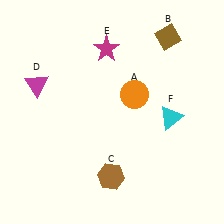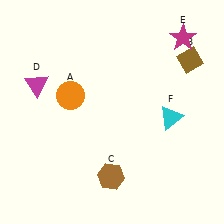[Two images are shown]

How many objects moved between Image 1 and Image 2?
3 objects moved between the two images.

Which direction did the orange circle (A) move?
The orange circle (A) moved left.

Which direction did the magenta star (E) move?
The magenta star (E) moved right.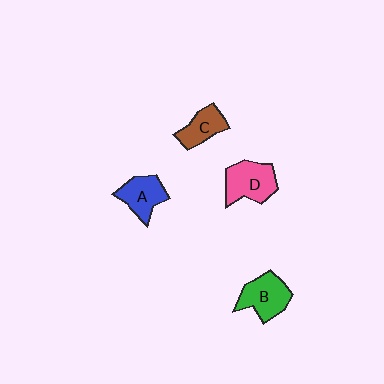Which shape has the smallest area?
Shape C (brown).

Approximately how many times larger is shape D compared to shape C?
Approximately 1.4 times.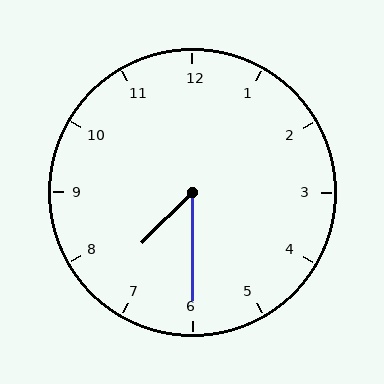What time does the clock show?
7:30.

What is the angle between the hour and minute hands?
Approximately 45 degrees.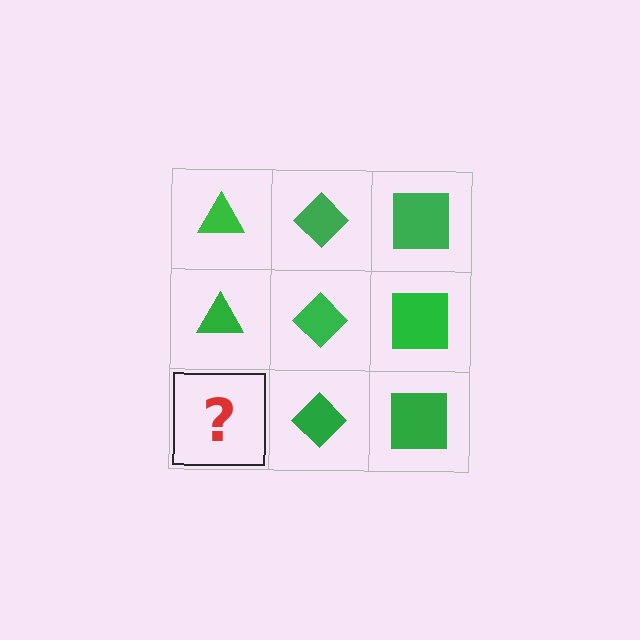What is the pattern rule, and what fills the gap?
The rule is that each column has a consistent shape. The gap should be filled with a green triangle.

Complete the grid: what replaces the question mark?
The question mark should be replaced with a green triangle.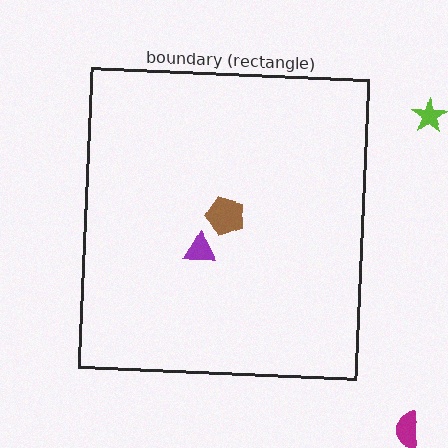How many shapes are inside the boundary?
2 inside, 2 outside.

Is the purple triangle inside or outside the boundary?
Inside.